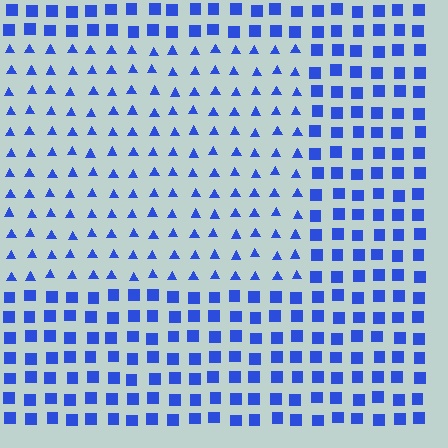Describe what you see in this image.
The image is filled with small blue elements arranged in a uniform grid. A rectangle-shaped region contains triangles, while the surrounding area contains squares. The boundary is defined purely by the change in element shape.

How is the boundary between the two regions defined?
The boundary is defined by a change in element shape: triangles inside vs. squares outside. All elements share the same color and spacing.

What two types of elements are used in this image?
The image uses triangles inside the rectangle region and squares outside it.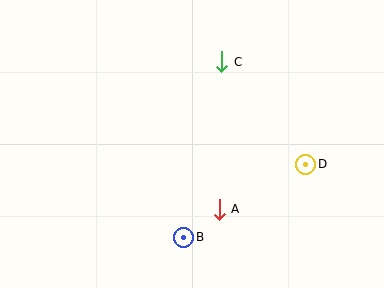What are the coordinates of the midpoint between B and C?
The midpoint between B and C is at (203, 150).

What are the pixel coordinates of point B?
Point B is at (184, 237).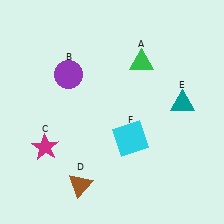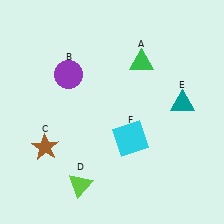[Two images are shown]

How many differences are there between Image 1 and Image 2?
There are 2 differences between the two images.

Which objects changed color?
C changed from magenta to brown. D changed from brown to lime.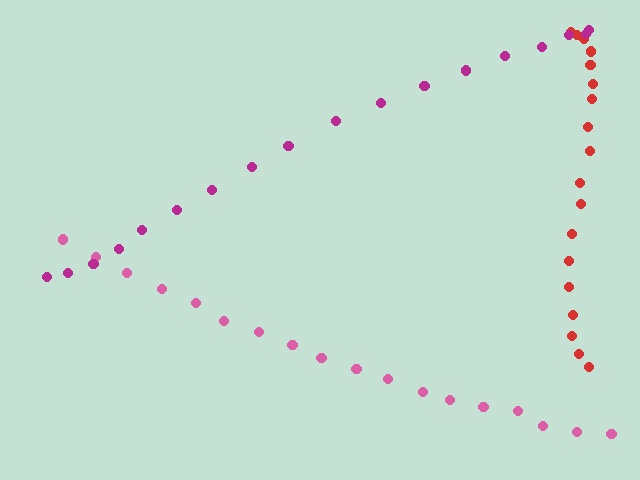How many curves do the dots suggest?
There are 3 distinct paths.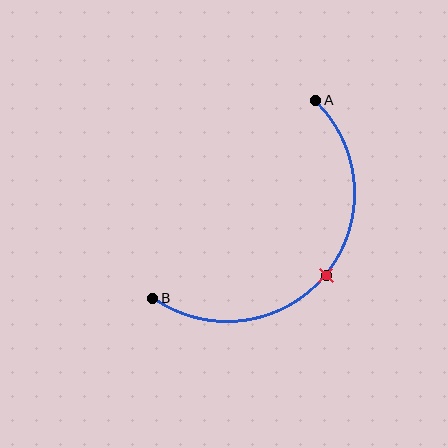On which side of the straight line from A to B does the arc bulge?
The arc bulges below and to the right of the straight line connecting A and B.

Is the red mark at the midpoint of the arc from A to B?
Yes. The red mark lies on the arc at equal arc-length from both A and B — it is the arc midpoint.